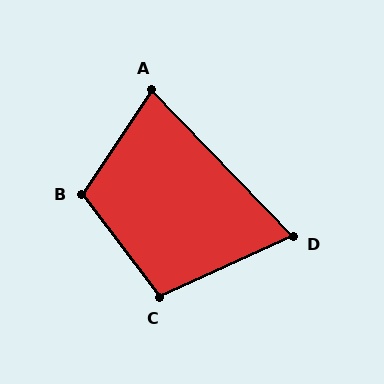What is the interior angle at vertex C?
Approximately 102 degrees (obtuse).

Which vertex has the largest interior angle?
B, at approximately 109 degrees.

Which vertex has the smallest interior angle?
D, at approximately 71 degrees.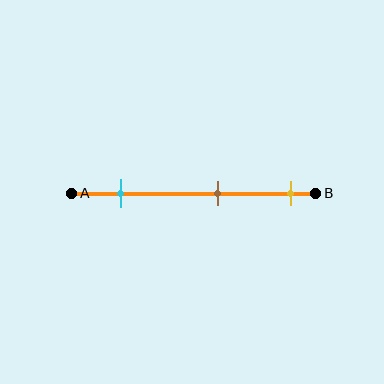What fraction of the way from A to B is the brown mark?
The brown mark is approximately 60% (0.6) of the way from A to B.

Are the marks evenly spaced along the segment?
Yes, the marks are approximately evenly spaced.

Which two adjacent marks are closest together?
The brown and yellow marks are the closest adjacent pair.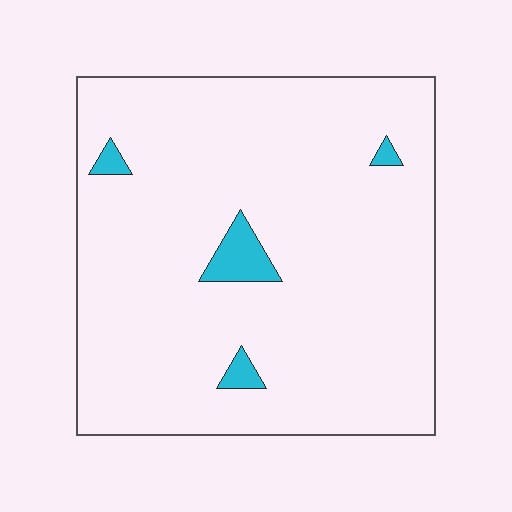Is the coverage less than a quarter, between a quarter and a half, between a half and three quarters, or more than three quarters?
Less than a quarter.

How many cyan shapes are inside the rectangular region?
4.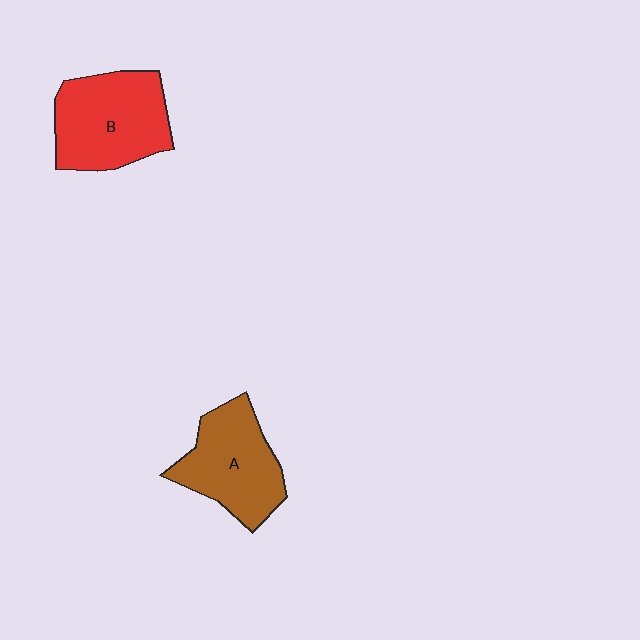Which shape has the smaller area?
Shape A (brown).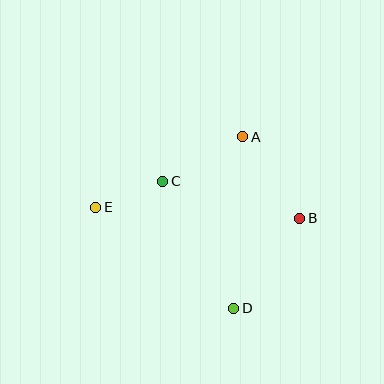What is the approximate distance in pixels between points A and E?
The distance between A and E is approximately 163 pixels.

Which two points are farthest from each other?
Points B and E are farthest from each other.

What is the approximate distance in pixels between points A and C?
The distance between A and C is approximately 91 pixels.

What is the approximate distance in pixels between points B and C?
The distance between B and C is approximately 142 pixels.